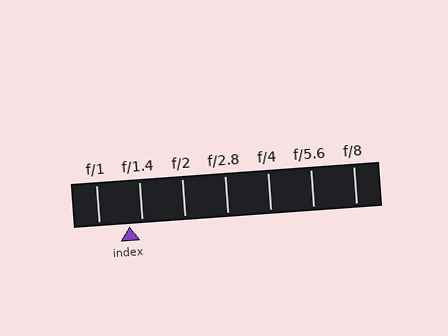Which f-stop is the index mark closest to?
The index mark is closest to f/1.4.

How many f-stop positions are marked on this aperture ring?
There are 7 f-stop positions marked.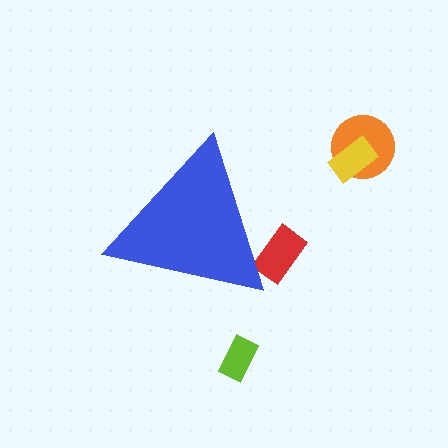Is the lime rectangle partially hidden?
No, the lime rectangle is fully visible.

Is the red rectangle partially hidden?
Yes, the red rectangle is partially hidden behind the blue triangle.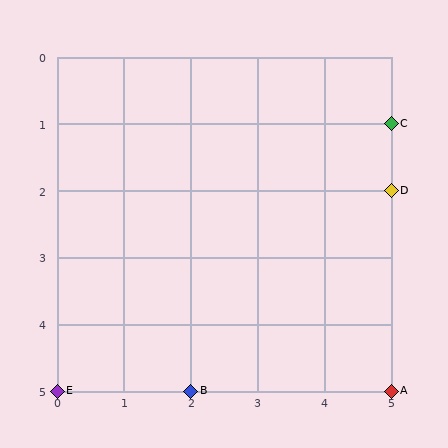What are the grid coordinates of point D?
Point D is at grid coordinates (5, 2).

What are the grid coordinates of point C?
Point C is at grid coordinates (5, 1).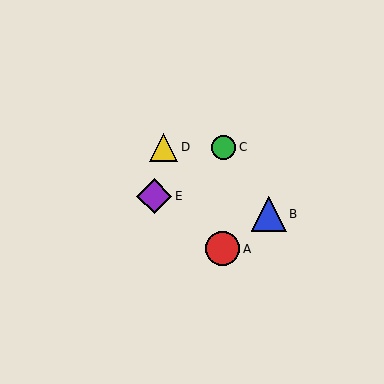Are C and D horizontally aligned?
Yes, both are at y≈147.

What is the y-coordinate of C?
Object C is at y≈147.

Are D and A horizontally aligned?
No, D is at y≈147 and A is at y≈249.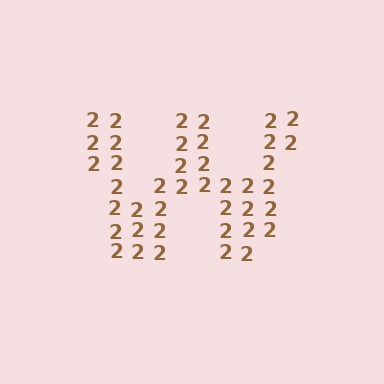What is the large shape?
The large shape is the letter W.